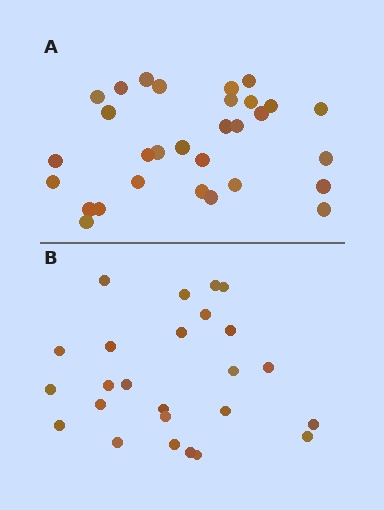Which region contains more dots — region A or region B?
Region A (the top region) has more dots.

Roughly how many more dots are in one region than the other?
Region A has about 5 more dots than region B.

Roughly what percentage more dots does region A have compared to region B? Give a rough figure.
About 20% more.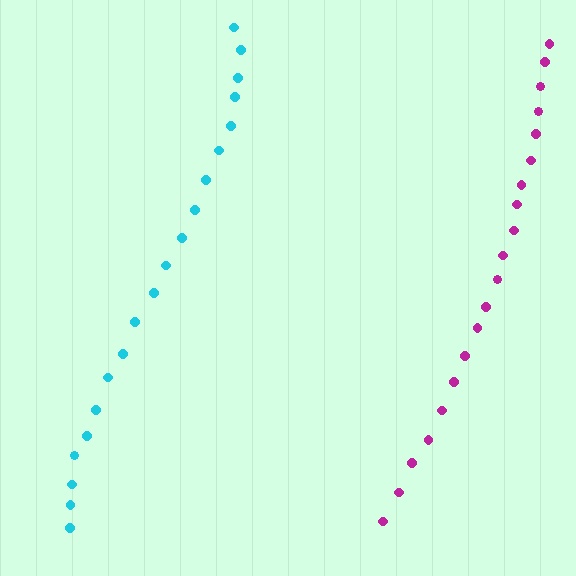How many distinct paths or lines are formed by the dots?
There are 2 distinct paths.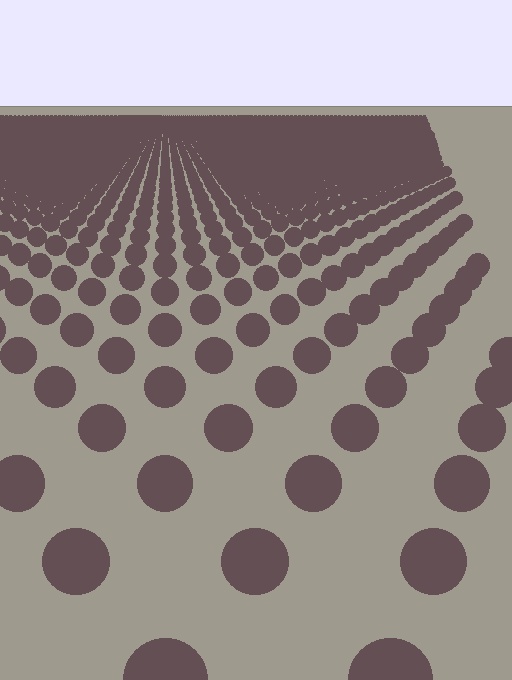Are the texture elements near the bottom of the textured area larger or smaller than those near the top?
Larger. Near the bottom, elements are closer to the viewer and appear at a bigger on-screen size.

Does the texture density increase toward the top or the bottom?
Density increases toward the top.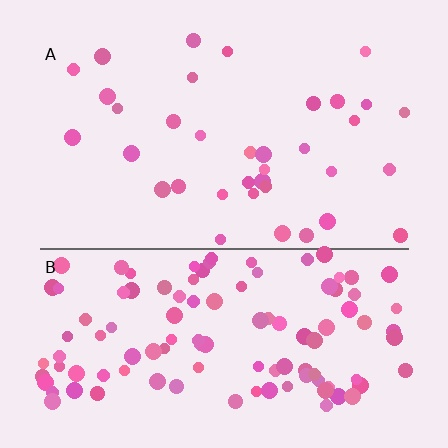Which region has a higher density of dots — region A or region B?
B (the bottom).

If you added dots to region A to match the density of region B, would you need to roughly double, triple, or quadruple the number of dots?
Approximately triple.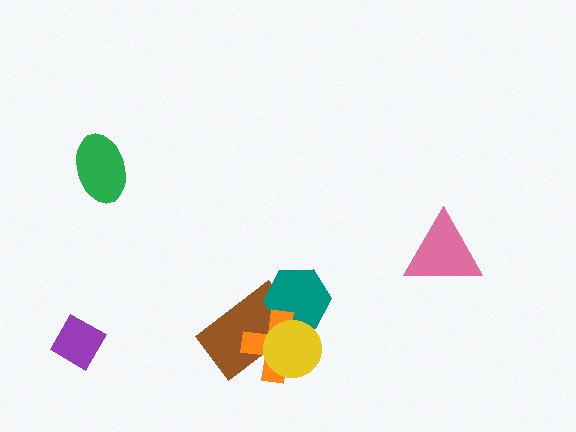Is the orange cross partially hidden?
Yes, it is partially covered by another shape.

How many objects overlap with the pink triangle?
0 objects overlap with the pink triangle.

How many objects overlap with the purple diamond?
0 objects overlap with the purple diamond.